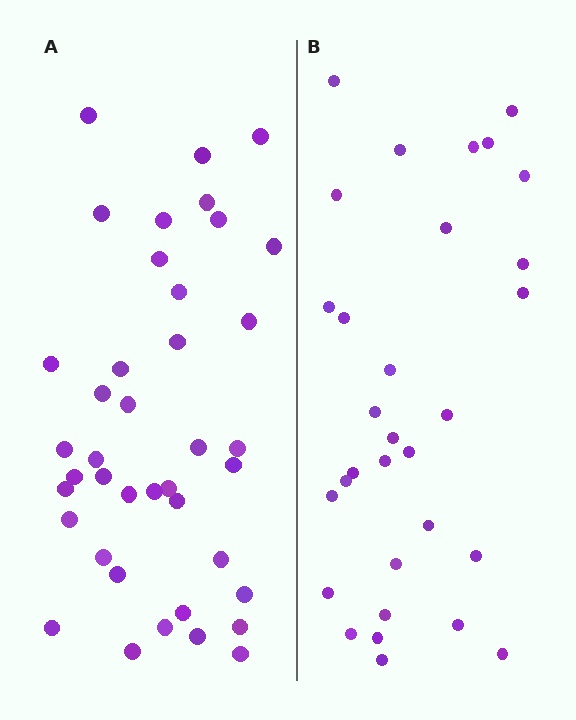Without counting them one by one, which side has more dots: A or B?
Region A (the left region) has more dots.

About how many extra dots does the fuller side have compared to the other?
Region A has roughly 8 or so more dots than region B.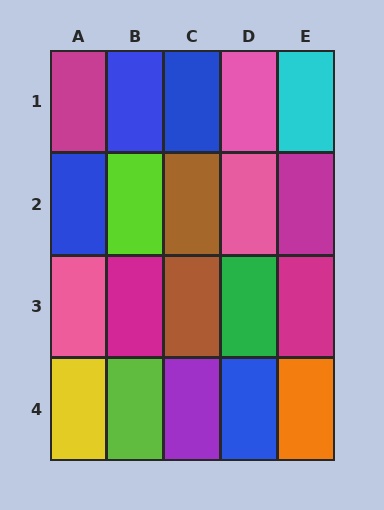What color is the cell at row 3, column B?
Magenta.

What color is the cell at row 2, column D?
Pink.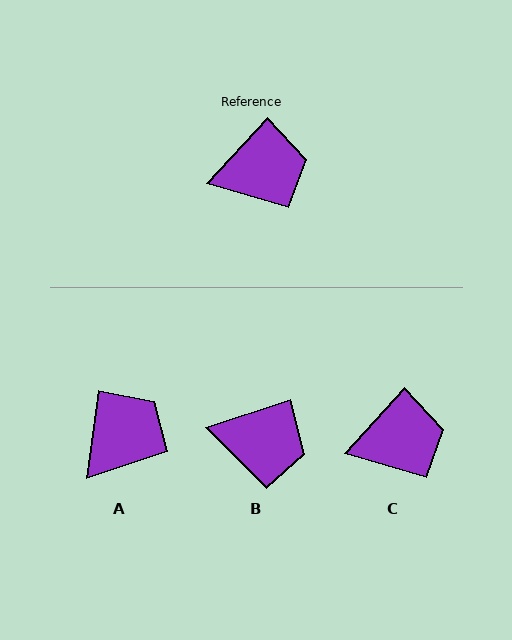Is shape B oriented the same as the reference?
No, it is off by about 29 degrees.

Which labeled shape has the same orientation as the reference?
C.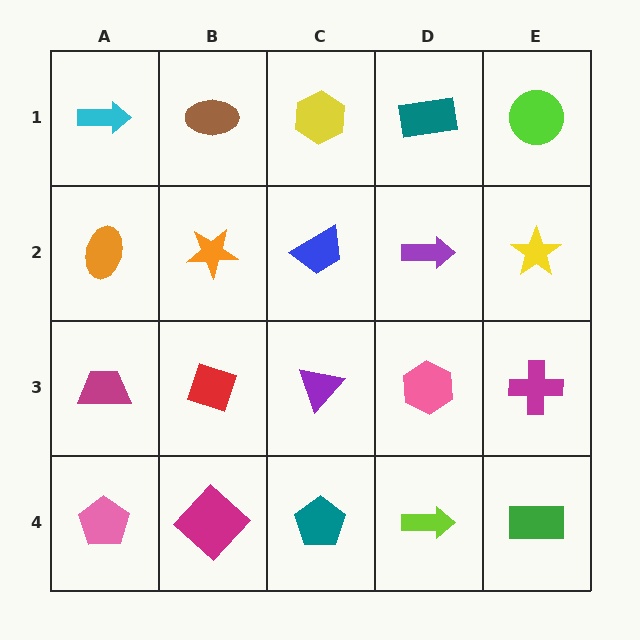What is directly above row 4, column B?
A red diamond.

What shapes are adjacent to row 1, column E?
A yellow star (row 2, column E), a teal rectangle (row 1, column D).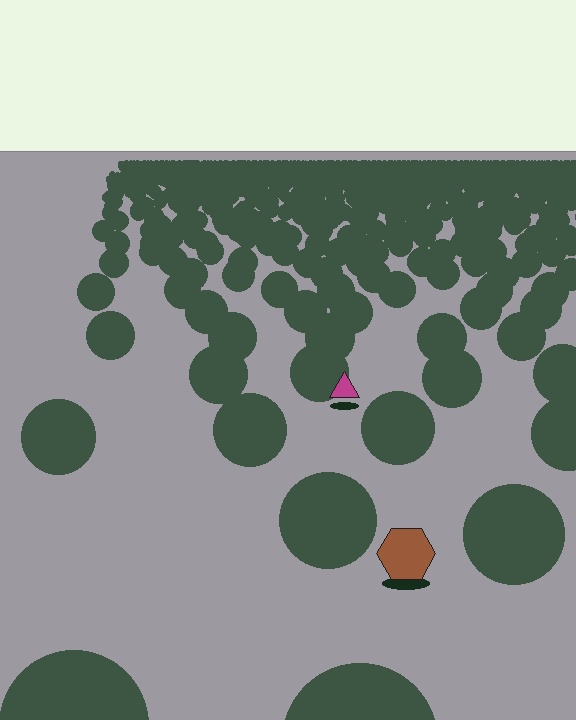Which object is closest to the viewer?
The brown hexagon is closest. The texture marks near it are larger and more spread out.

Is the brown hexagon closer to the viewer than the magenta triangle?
Yes. The brown hexagon is closer — you can tell from the texture gradient: the ground texture is coarser near it.